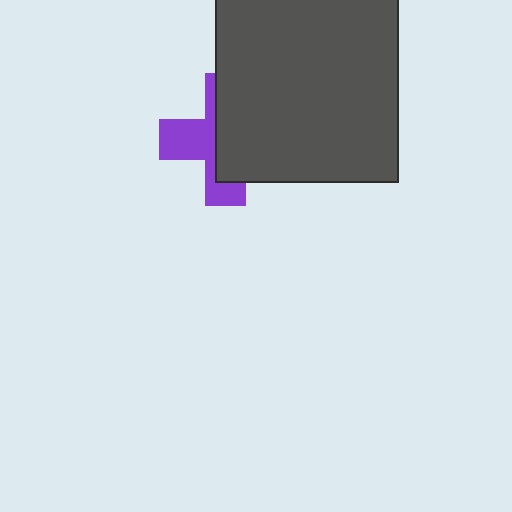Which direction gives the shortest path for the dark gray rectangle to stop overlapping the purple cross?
Moving right gives the shortest separation.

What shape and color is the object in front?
The object in front is a dark gray rectangle.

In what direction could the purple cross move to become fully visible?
The purple cross could move left. That would shift it out from behind the dark gray rectangle entirely.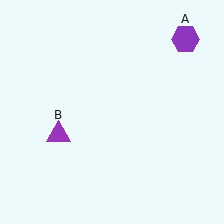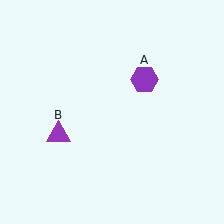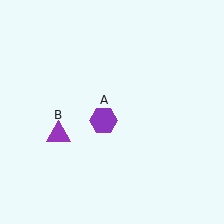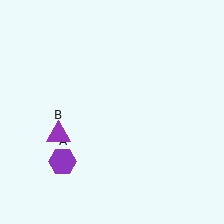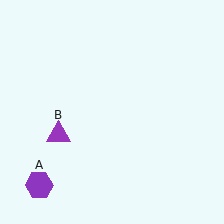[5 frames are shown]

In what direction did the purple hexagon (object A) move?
The purple hexagon (object A) moved down and to the left.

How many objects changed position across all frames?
1 object changed position: purple hexagon (object A).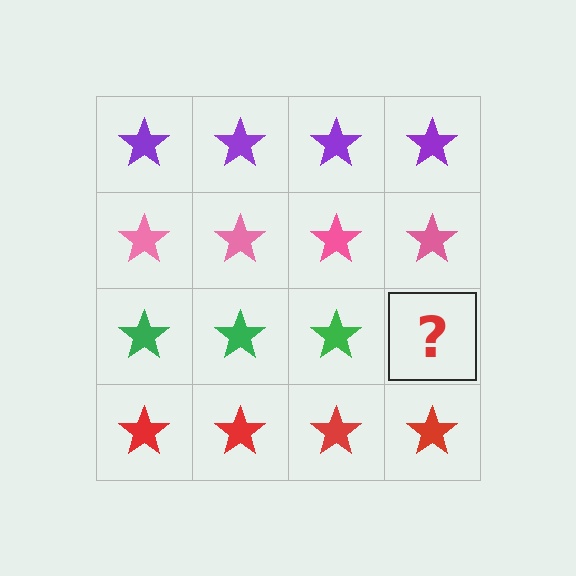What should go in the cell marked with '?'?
The missing cell should contain a green star.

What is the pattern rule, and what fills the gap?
The rule is that each row has a consistent color. The gap should be filled with a green star.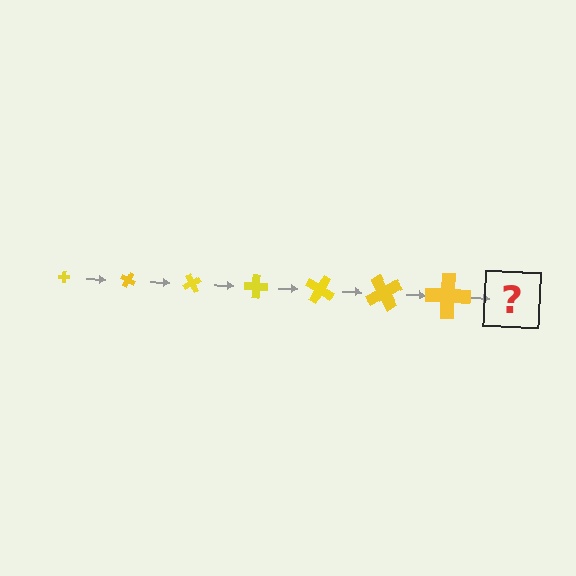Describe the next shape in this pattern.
It should be a cross, larger than the previous one and rotated 210 degrees from the start.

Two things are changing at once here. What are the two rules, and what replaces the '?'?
The two rules are that the cross grows larger each step and it rotates 30 degrees each step. The '?' should be a cross, larger than the previous one and rotated 210 degrees from the start.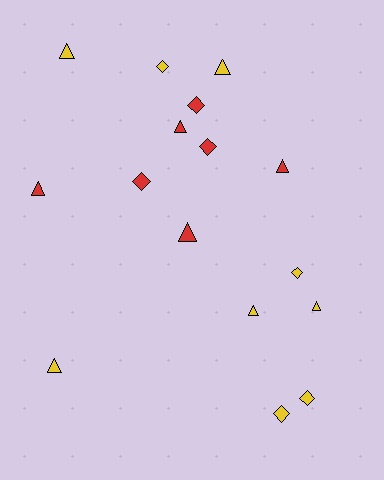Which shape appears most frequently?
Triangle, with 9 objects.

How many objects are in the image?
There are 16 objects.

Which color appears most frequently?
Yellow, with 9 objects.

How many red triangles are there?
There are 4 red triangles.